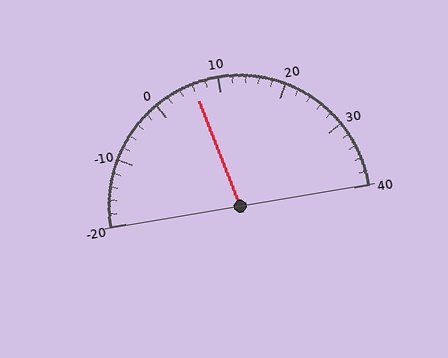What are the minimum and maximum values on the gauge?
The gauge ranges from -20 to 40.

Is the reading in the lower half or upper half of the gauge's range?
The reading is in the lower half of the range (-20 to 40).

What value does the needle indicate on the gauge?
The needle indicates approximately 6.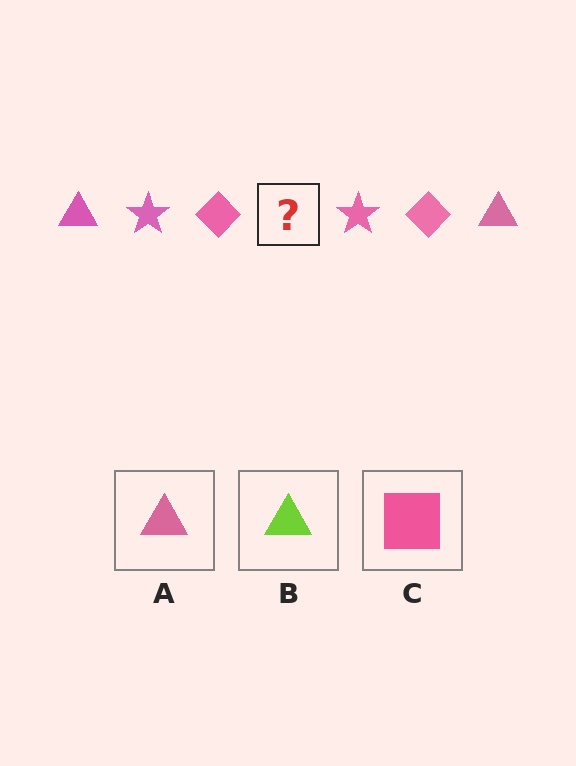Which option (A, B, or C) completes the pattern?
A.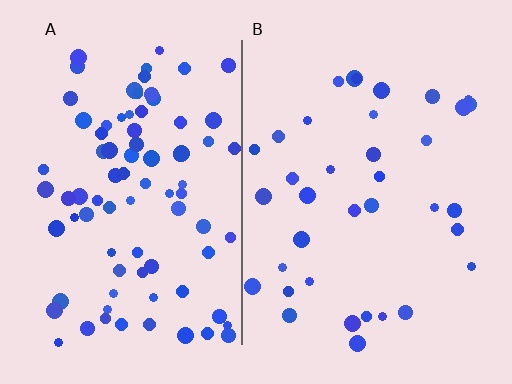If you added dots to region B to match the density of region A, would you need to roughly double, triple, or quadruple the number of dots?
Approximately double.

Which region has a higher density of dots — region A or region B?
A (the left).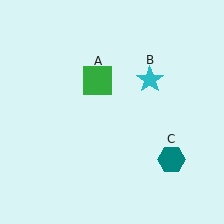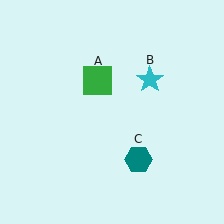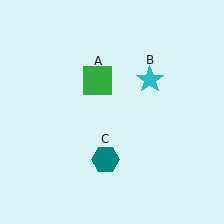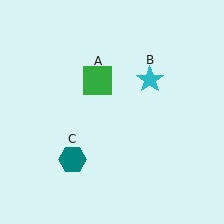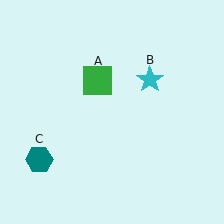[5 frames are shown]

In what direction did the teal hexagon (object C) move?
The teal hexagon (object C) moved left.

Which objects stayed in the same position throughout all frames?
Green square (object A) and cyan star (object B) remained stationary.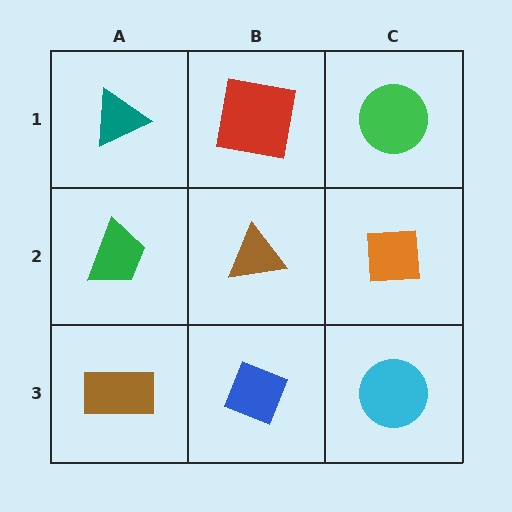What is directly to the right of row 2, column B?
An orange square.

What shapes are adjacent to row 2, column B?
A red square (row 1, column B), a blue diamond (row 3, column B), a green trapezoid (row 2, column A), an orange square (row 2, column C).